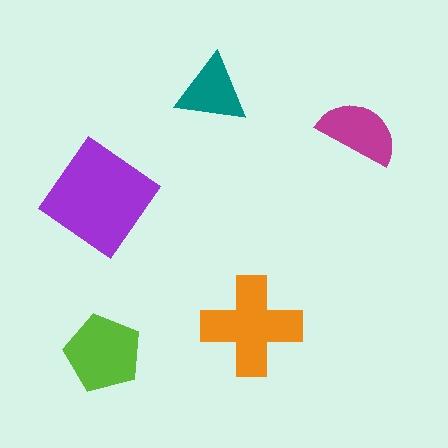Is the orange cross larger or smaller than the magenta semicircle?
Larger.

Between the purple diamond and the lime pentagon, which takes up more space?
The purple diamond.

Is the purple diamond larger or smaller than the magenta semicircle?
Larger.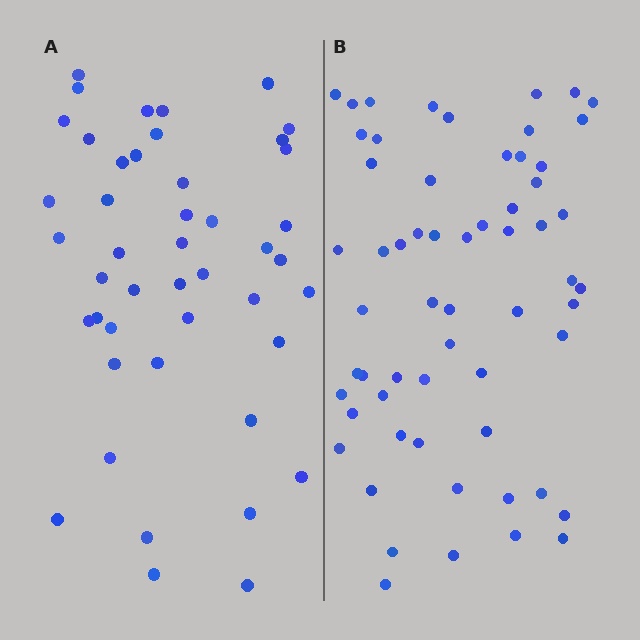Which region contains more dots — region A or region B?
Region B (the right region) has more dots.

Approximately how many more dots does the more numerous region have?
Region B has approximately 15 more dots than region A.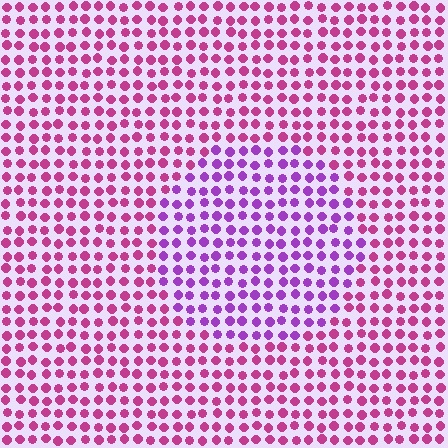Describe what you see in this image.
The image is filled with small magenta elements in a uniform arrangement. A circle-shaped region is visible where the elements are tinted to a slightly different hue, forming a subtle color boundary.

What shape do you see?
I see a circle.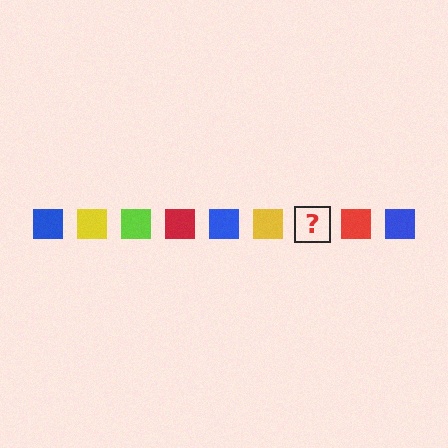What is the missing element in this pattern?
The missing element is a lime square.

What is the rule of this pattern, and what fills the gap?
The rule is that the pattern cycles through blue, yellow, lime, red squares. The gap should be filled with a lime square.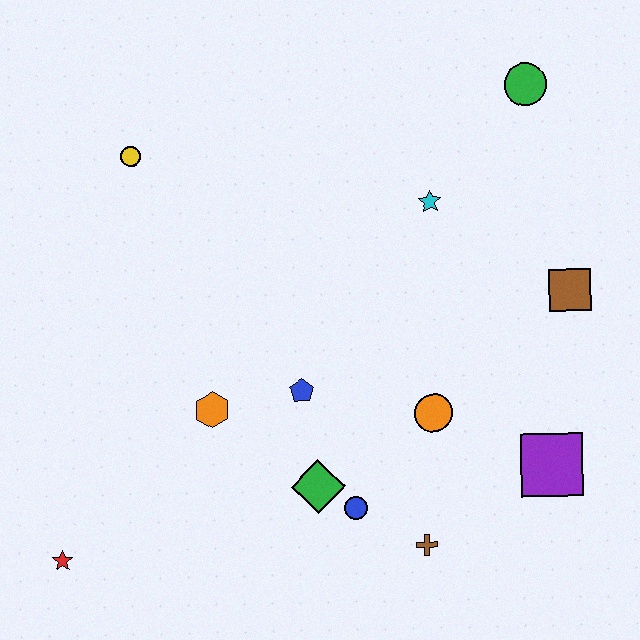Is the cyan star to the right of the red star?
Yes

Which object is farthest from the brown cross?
The yellow circle is farthest from the brown cross.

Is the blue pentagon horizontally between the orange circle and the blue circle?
No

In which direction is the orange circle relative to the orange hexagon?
The orange circle is to the right of the orange hexagon.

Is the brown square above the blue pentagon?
Yes